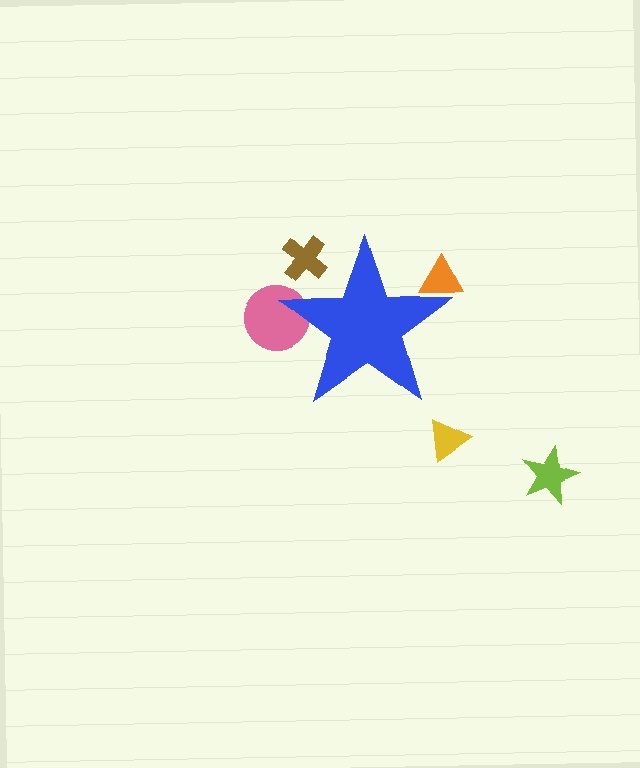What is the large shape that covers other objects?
A blue star.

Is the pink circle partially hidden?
Yes, the pink circle is partially hidden behind the blue star.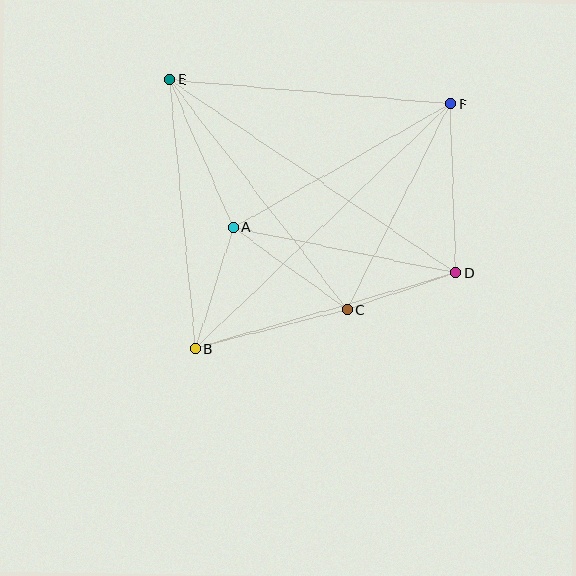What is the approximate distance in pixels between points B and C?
The distance between B and C is approximately 156 pixels.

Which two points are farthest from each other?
Points B and F are farthest from each other.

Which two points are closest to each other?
Points C and D are closest to each other.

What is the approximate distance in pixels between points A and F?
The distance between A and F is approximately 250 pixels.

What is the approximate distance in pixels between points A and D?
The distance between A and D is approximately 228 pixels.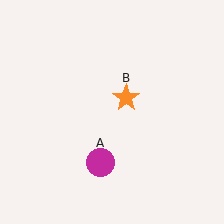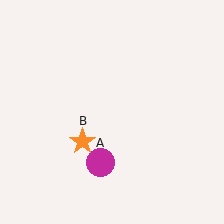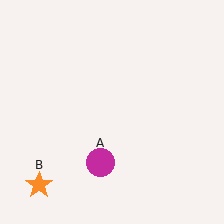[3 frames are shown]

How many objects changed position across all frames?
1 object changed position: orange star (object B).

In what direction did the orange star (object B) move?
The orange star (object B) moved down and to the left.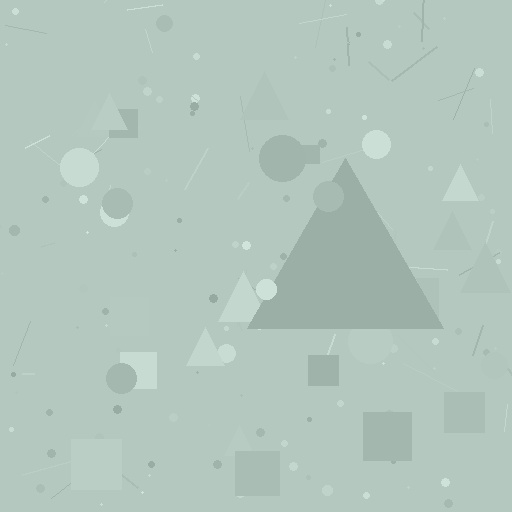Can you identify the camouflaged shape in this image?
The camouflaged shape is a triangle.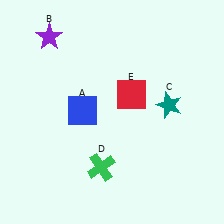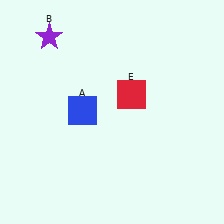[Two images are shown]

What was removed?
The green cross (D), the teal star (C) were removed in Image 2.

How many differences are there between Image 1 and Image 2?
There are 2 differences between the two images.